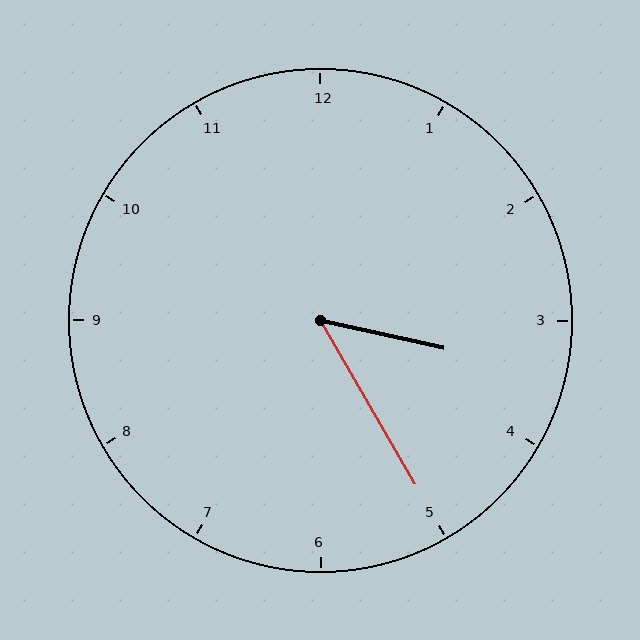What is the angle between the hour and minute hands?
Approximately 48 degrees.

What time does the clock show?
3:25.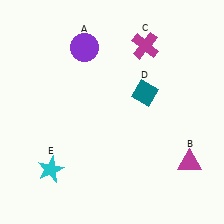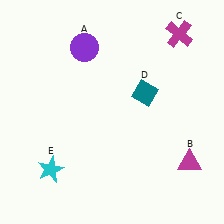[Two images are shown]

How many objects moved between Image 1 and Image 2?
1 object moved between the two images.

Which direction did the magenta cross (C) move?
The magenta cross (C) moved right.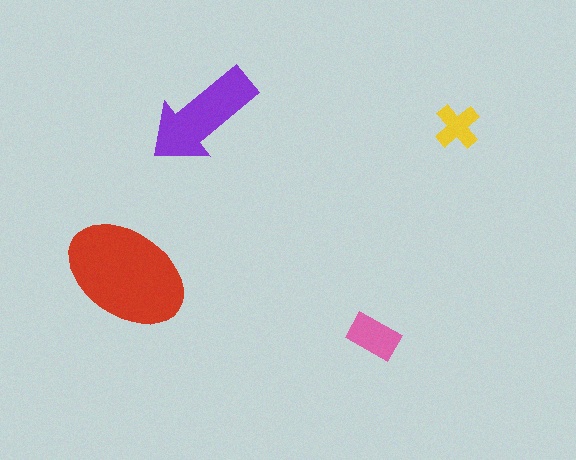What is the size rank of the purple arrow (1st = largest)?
2nd.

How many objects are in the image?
There are 4 objects in the image.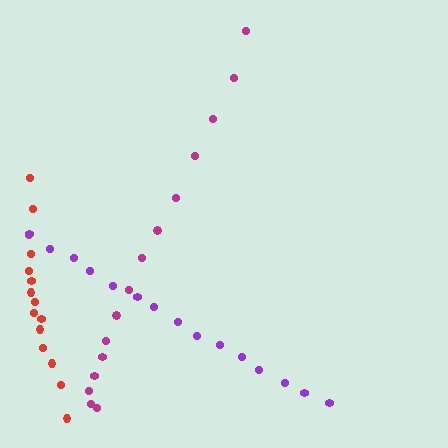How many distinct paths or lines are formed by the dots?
There are 3 distinct paths.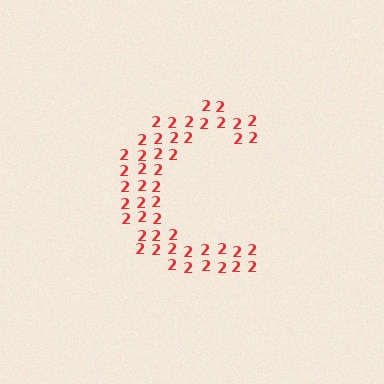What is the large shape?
The large shape is the letter C.